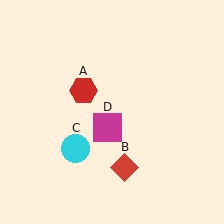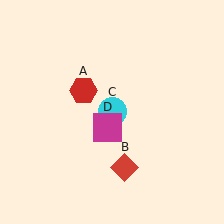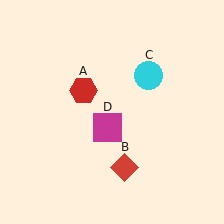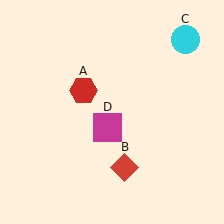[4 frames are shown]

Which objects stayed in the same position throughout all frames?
Red hexagon (object A) and red diamond (object B) and magenta square (object D) remained stationary.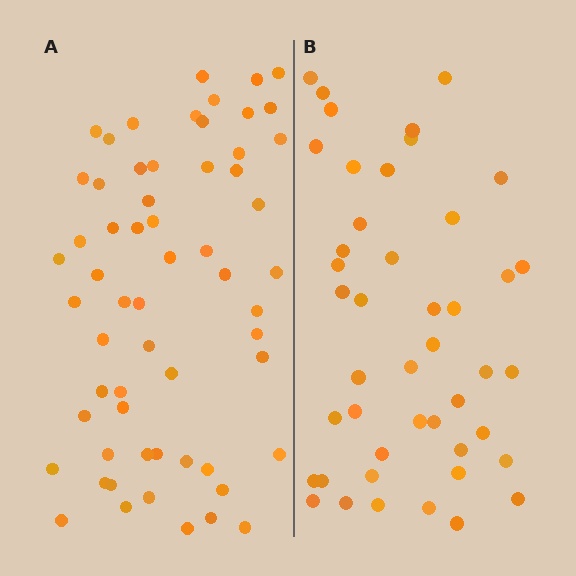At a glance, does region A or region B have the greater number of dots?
Region A (the left region) has more dots.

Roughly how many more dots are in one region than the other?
Region A has approximately 15 more dots than region B.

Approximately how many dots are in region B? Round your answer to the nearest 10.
About 40 dots. (The exact count is 45, which rounds to 40.)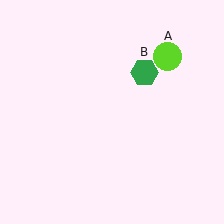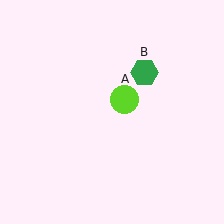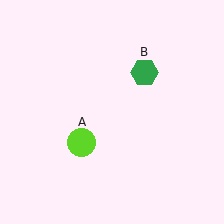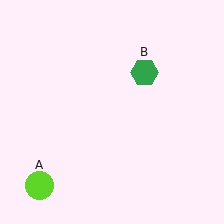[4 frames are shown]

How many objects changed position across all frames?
1 object changed position: lime circle (object A).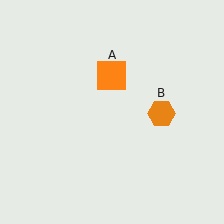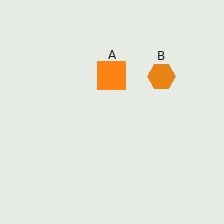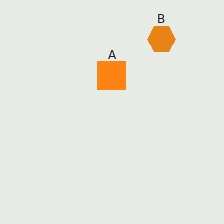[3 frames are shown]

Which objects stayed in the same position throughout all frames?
Orange square (object A) remained stationary.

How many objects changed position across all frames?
1 object changed position: orange hexagon (object B).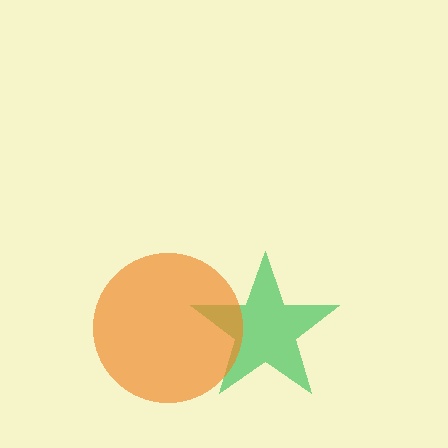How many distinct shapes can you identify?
There are 2 distinct shapes: a green star, an orange circle.